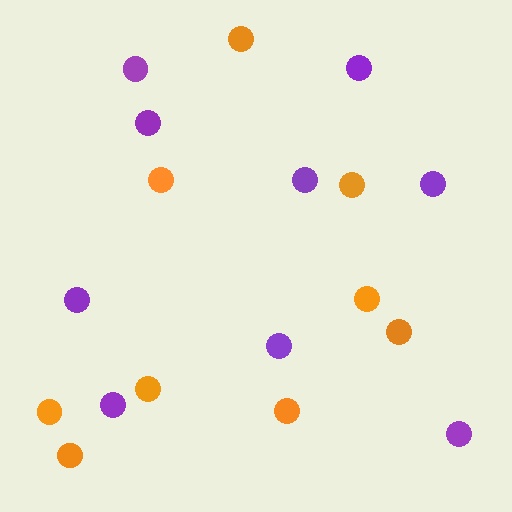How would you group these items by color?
There are 2 groups: one group of orange circles (9) and one group of purple circles (9).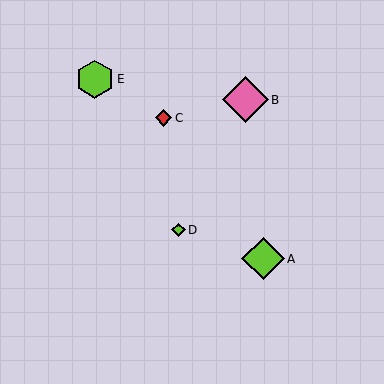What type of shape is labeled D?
Shape D is a lime diamond.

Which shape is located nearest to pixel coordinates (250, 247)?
The lime diamond (labeled A) at (263, 259) is nearest to that location.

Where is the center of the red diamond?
The center of the red diamond is at (164, 118).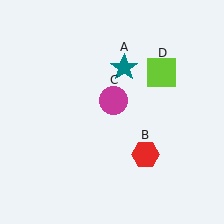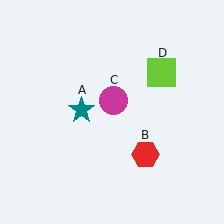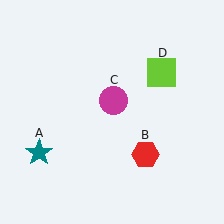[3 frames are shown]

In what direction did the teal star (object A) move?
The teal star (object A) moved down and to the left.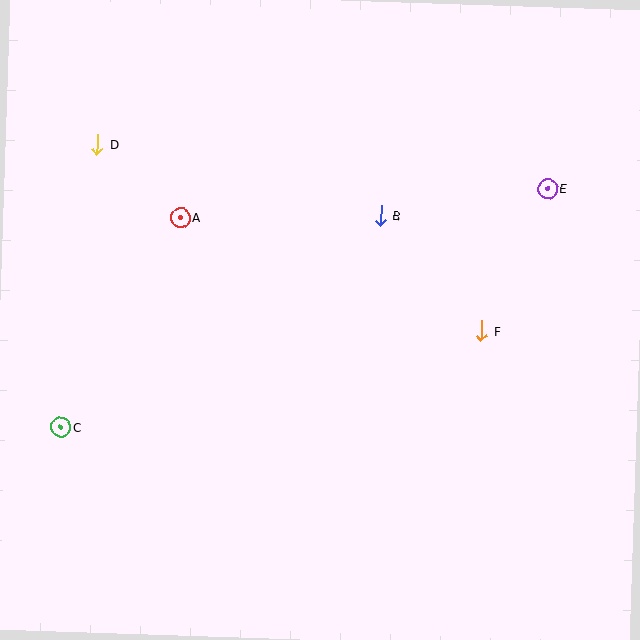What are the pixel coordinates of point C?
Point C is at (61, 428).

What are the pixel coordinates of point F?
Point F is at (481, 331).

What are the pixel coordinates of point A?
Point A is at (180, 217).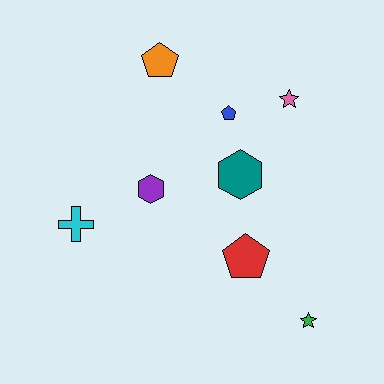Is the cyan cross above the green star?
Yes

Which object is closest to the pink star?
The blue pentagon is closest to the pink star.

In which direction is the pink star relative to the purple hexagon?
The pink star is to the right of the purple hexagon.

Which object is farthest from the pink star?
The cyan cross is farthest from the pink star.